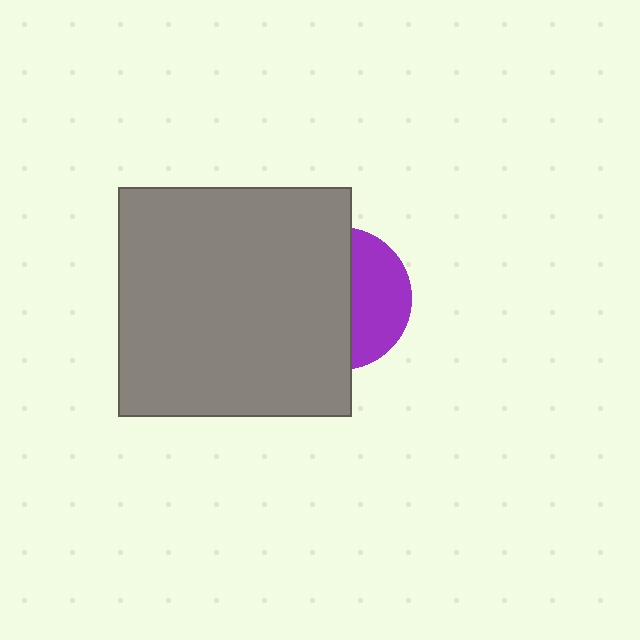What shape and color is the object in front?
The object in front is a gray rectangle.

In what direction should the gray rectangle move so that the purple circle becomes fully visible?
The gray rectangle should move left. That is the shortest direction to clear the overlap and leave the purple circle fully visible.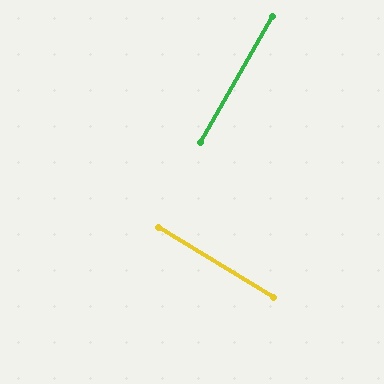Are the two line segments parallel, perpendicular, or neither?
Perpendicular — they meet at approximately 88°.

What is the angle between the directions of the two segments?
Approximately 88 degrees.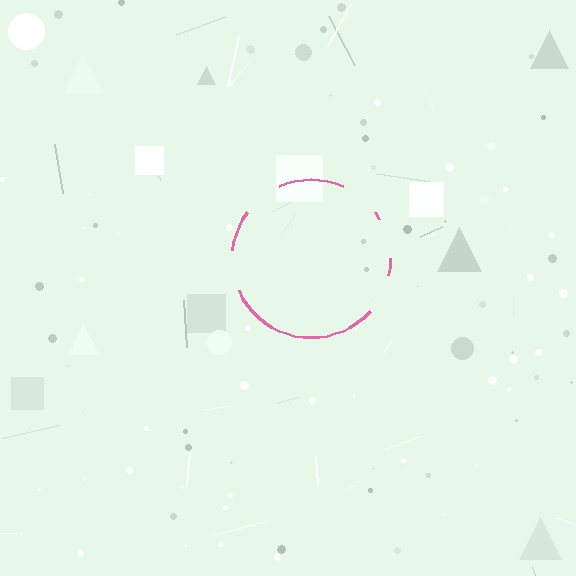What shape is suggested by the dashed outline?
The dashed outline suggests a circle.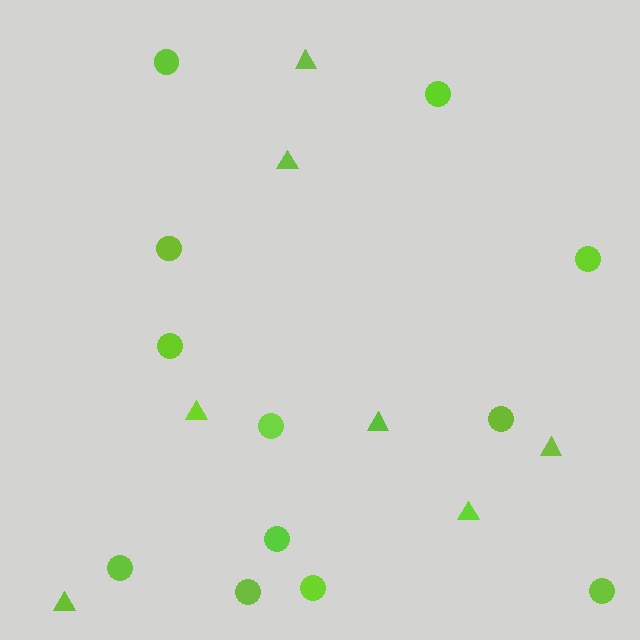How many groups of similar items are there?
There are 2 groups: one group of circles (12) and one group of triangles (7).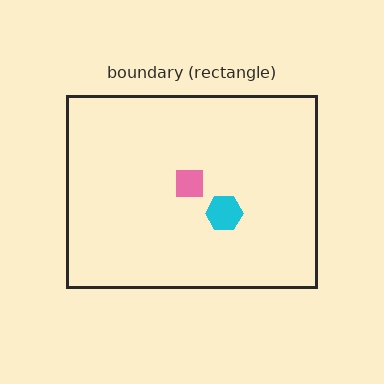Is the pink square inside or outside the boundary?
Inside.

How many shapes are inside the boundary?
2 inside, 0 outside.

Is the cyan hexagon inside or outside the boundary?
Inside.